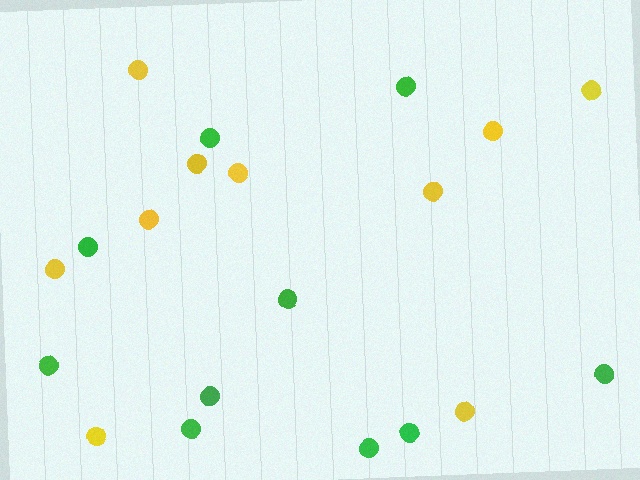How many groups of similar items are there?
There are 2 groups: one group of green circles (10) and one group of yellow circles (10).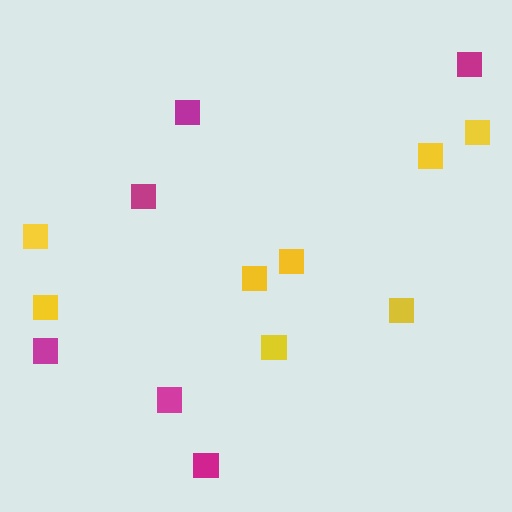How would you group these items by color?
There are 2 groups: one group of magenta squares (6) and one group of yellow squares (8).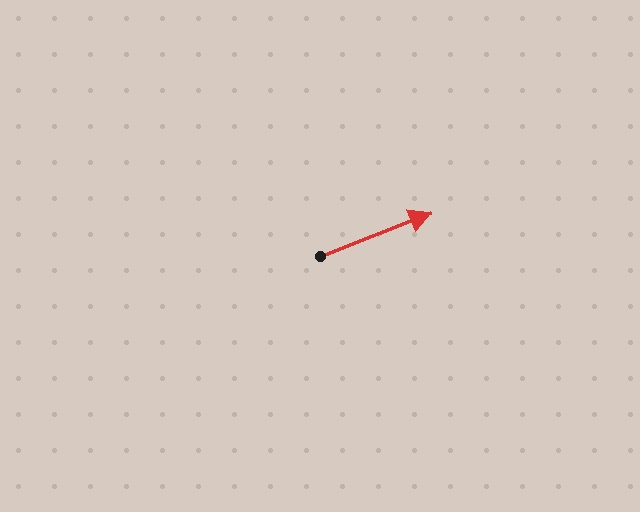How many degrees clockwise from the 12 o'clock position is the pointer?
Approximately 69 degrees.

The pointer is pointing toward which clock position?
Roughly 2 o'clock.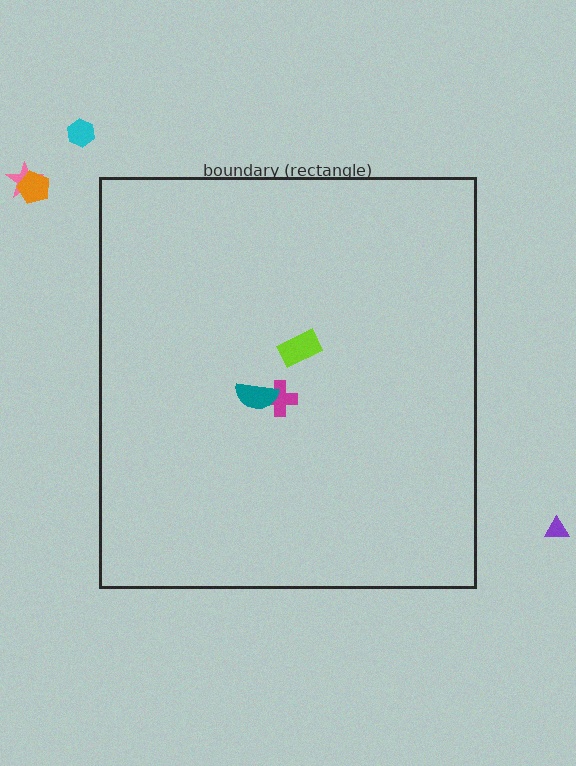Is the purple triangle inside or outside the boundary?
Outside.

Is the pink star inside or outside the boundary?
Outside.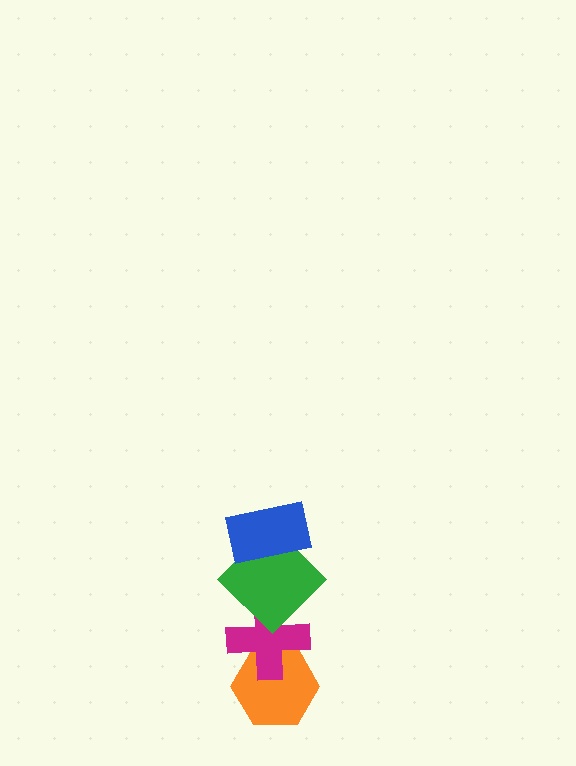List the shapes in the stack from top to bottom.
From top to bottom: the blue rectangle, the green diamond, the magenta cross, the orange hexagon.